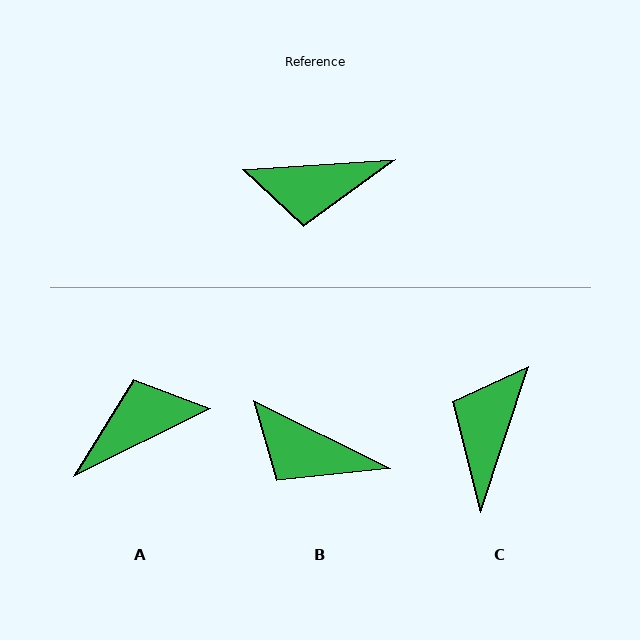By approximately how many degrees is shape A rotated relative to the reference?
Approximately 157 degrees clockwise.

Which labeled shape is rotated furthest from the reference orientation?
A, about 157 degrees away.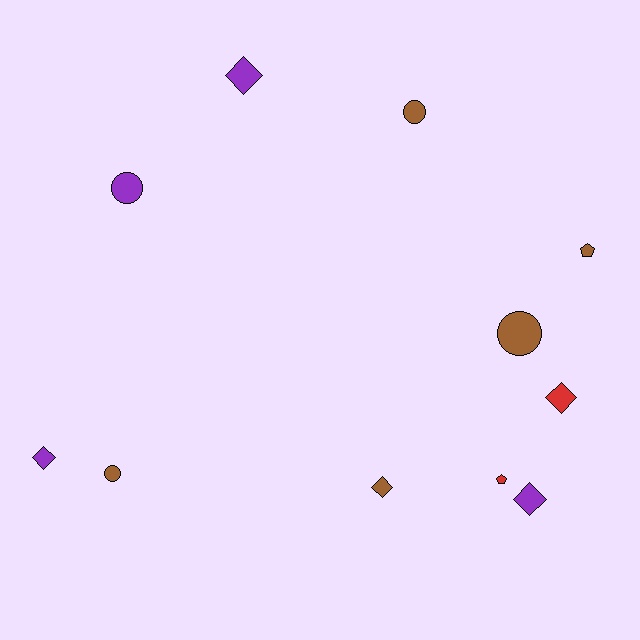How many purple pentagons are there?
There are no purple pentagons.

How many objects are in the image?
There are 11 objects.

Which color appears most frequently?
Brown, with 5 objects.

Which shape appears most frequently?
Diamond, with 5 objects.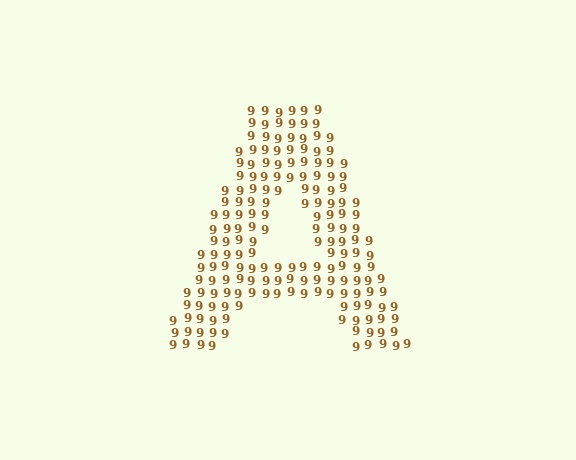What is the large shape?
The large shape is the letter A.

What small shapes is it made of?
It is made of small digit 9's.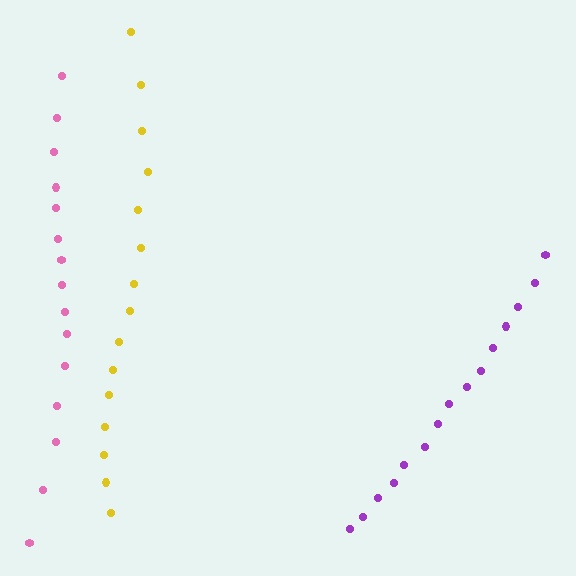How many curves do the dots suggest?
There are 3 distinct paths.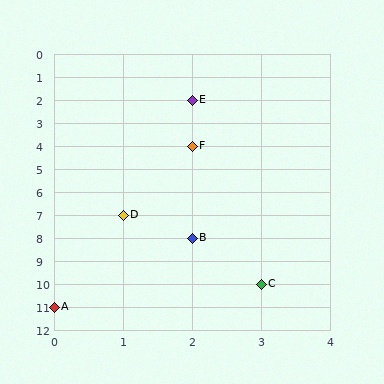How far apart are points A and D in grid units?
Points A and D are 1 column and 4 rows apart (about 4.1 grid units diagonally).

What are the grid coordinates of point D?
Point D is at grid coordinates (1, 7).